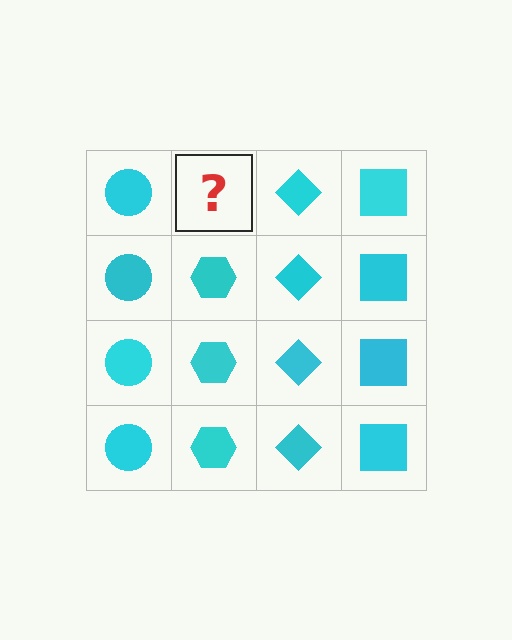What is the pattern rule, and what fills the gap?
The rule is that each column has a consistent shape. The gap should be filled with a cyan hexagon.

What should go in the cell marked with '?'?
The missing cell should contain a cyan hexagon.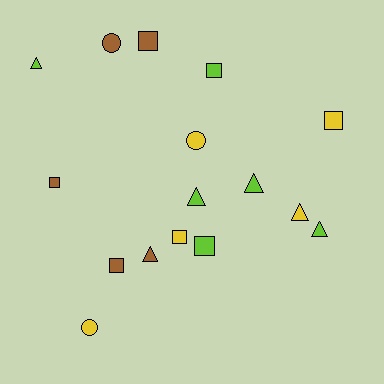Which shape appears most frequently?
Square, with 7 objects.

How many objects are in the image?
There are 16 objects.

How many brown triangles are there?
There is 1 brown triangle.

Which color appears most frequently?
Lime, with 6 objects.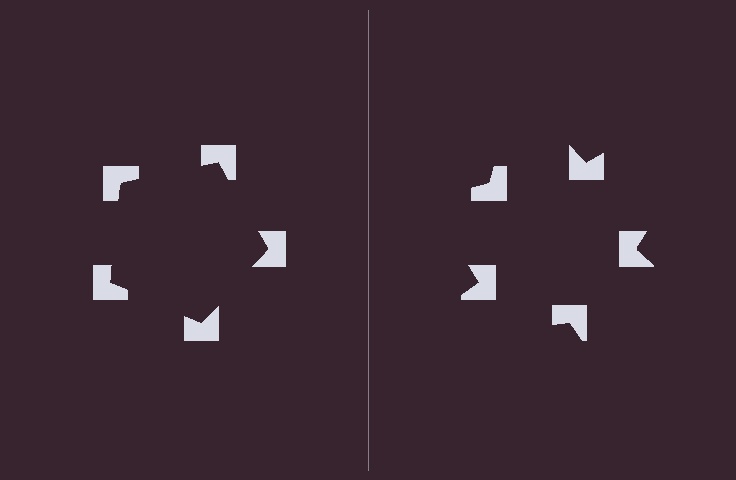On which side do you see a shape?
An illusory pentagon appears on the left side. On the right side the wedge cuts are rotated, so no coherent shape forms.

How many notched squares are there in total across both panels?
10 — 5 on each side.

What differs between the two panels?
The notched squares are positioned identically on both sides; only the wedge orientations differ. On the left they align to a pentagon; on the right they are misaligned.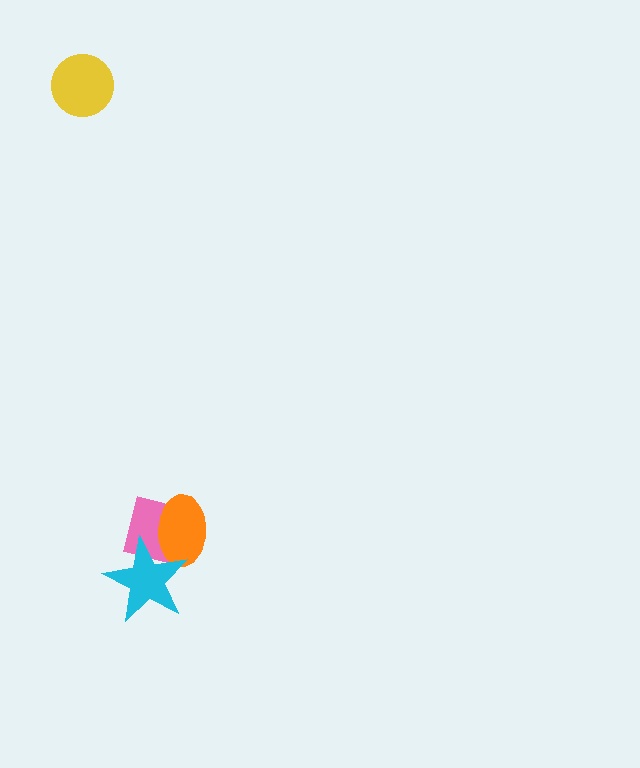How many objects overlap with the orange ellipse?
2 objects overlap with the orange ellipse.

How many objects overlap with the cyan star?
2 objects overlap with the cyan star.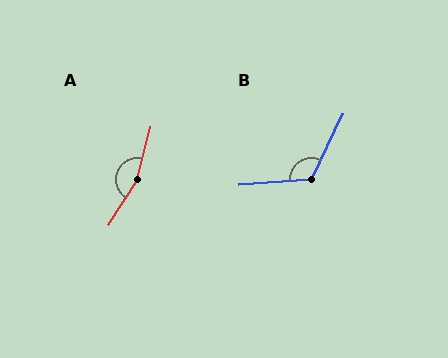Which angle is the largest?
A, at approximately 162 degrees.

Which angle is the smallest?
B, at approximately 120 degrees.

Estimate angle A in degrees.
Approximately 162 degrees.